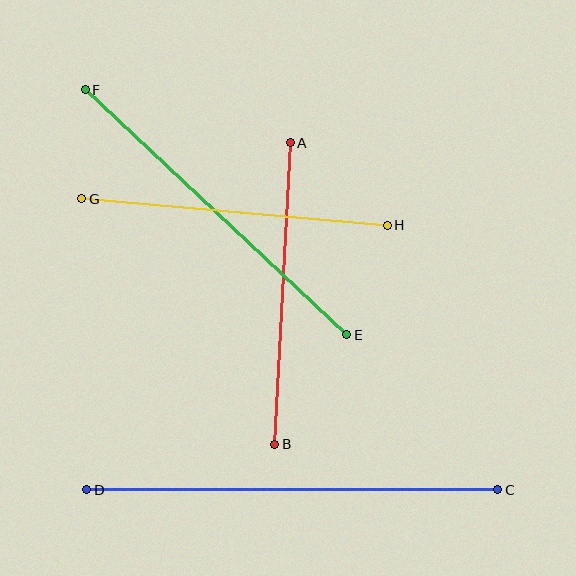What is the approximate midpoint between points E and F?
The midpoint is at approximately (216, 212) pixels.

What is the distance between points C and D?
The distance is approximately 411 pixels.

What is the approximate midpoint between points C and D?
The midpoint is at approximately (292, 490) pixels.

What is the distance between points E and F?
The distance is approximately 358 pixels.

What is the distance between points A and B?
The distance is approximately 302 pixels.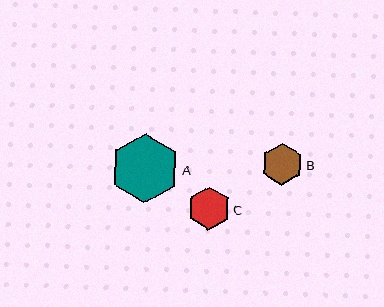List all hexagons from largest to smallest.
From largest to smallest: A, C, B.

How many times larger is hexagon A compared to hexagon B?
Hexagon A is approximately 1.7 times the size of hexagon B.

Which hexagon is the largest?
Hexagon A is the largest with a size of approximately 69 pixels.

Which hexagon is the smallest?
Hexagon B is the smallest with a size of approximately 42 pixels.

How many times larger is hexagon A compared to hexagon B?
Hexagon A is approximately 1.7 times the size of hexagon B.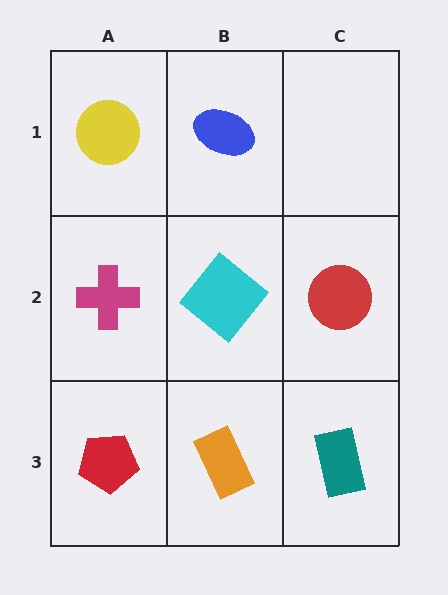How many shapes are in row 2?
3 shapes.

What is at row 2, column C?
A red circle.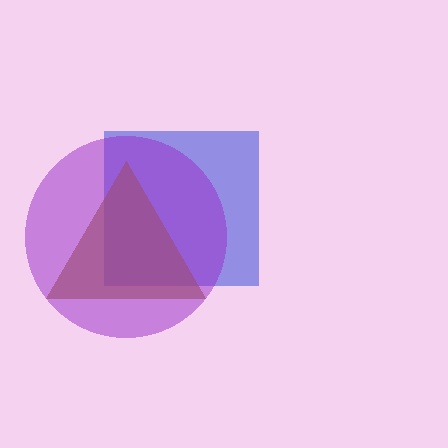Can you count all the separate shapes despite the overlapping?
Yes, there are 3 separate shapes.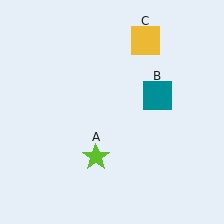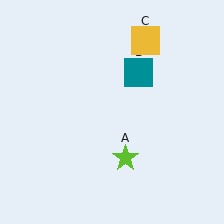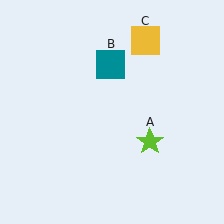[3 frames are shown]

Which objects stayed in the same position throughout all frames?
Yellow square (object C) remained stationary.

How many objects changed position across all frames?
2 objects changed position: lime star (object A), teal square (object B).